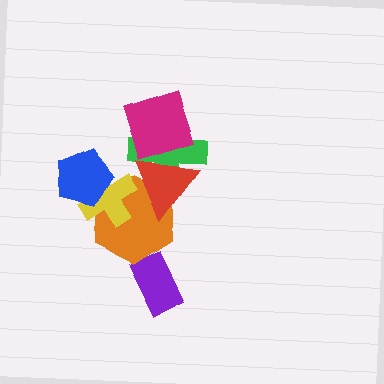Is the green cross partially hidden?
Yes, it is partially covered by another shape.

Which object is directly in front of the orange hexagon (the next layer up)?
The yellow cross is directly in front of the orange hexagon.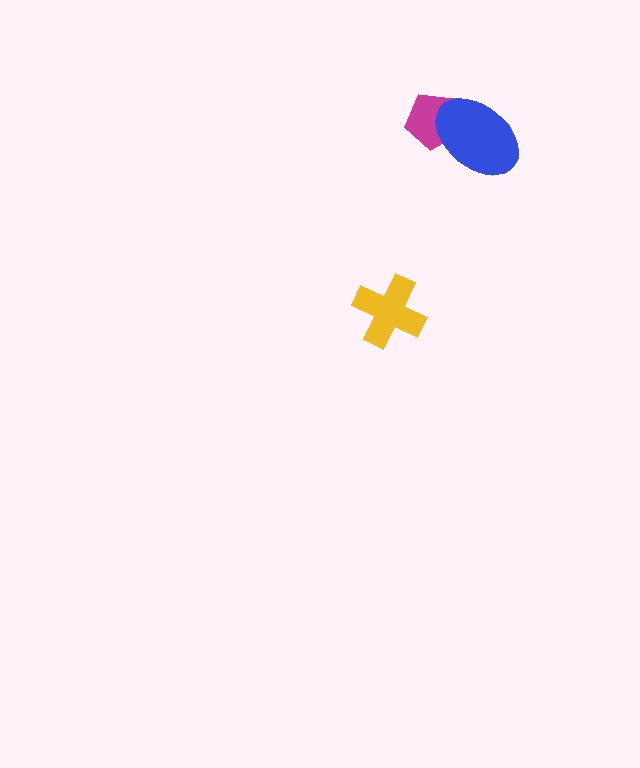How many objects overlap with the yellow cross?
0 objects overlap with the yellow cross.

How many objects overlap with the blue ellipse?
1 object overlaps with the blue ellipse.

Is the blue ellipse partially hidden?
No, no other shape covers it.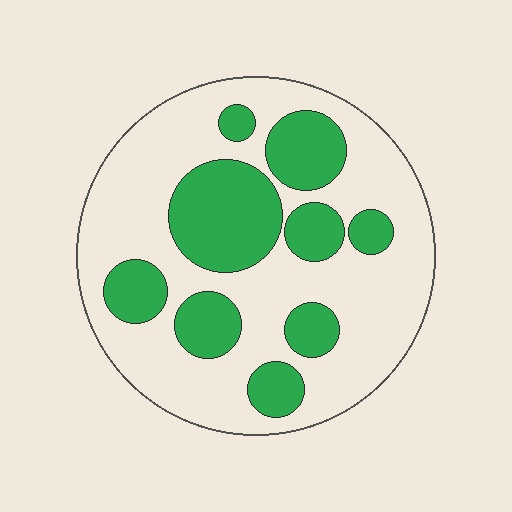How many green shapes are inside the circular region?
9.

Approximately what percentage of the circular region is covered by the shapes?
Approximately 35%.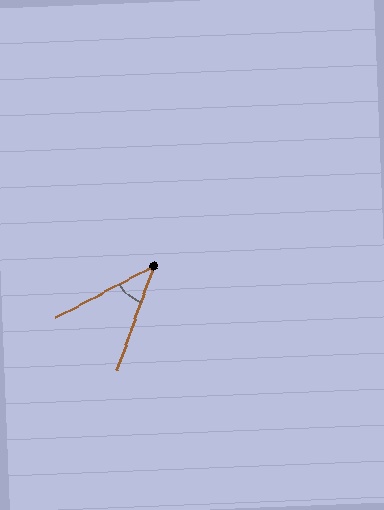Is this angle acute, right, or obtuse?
It is acute.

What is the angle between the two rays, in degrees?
Approximately 43 degrees.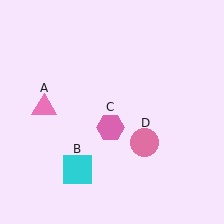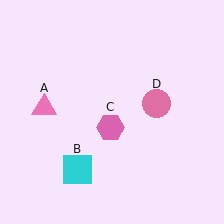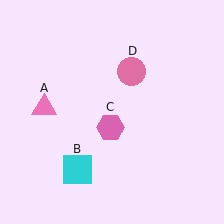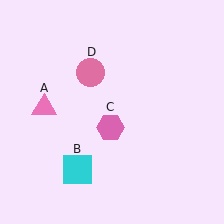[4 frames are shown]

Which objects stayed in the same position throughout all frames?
Pink triangle (object A) and cyan square (object B) and pink hexagon (object C) remained stationary.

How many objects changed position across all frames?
1 object changed position: pink circle (object D).